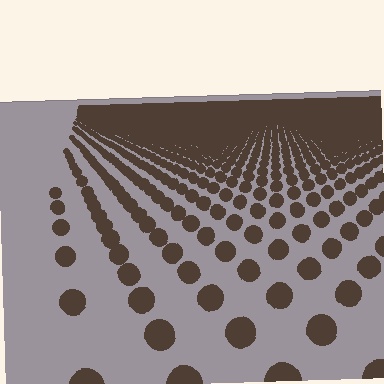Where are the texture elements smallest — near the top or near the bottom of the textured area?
Near the top.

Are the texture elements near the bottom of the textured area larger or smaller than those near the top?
Larger. Near the bottom, elements are closer to the viewer and appear at a bigger on-screen size.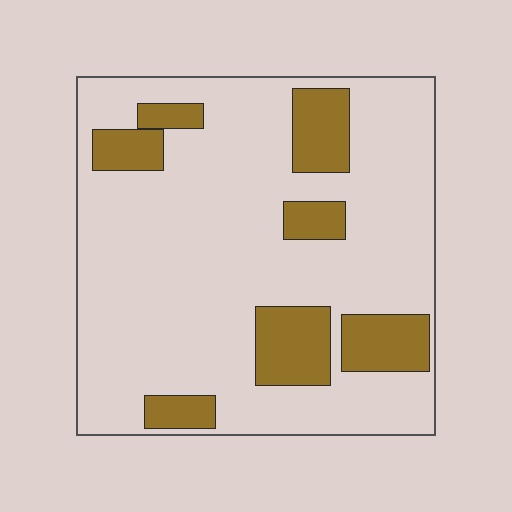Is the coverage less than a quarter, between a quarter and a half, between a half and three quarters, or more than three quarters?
Less than a quarter.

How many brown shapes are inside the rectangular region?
7.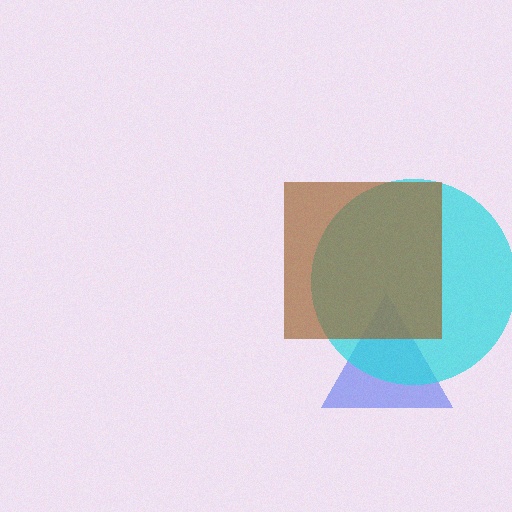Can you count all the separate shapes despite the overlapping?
Yes, there are 3 separate shapes.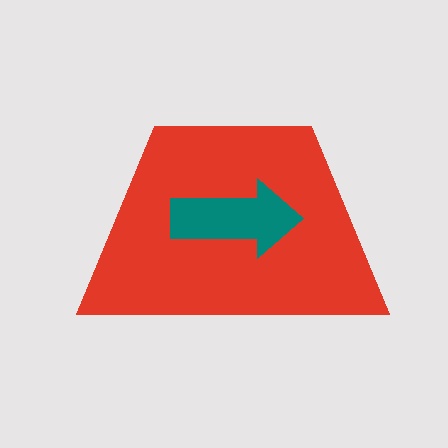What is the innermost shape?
The teal arrow.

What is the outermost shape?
The red trapezoid.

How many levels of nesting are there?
2.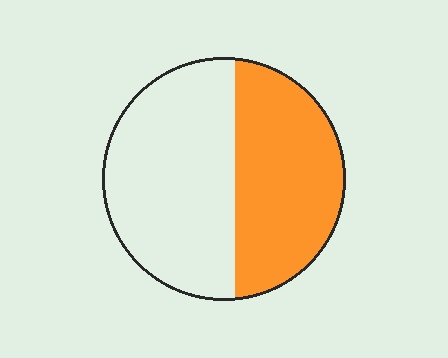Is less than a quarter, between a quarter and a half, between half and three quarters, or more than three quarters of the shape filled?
Between a quarter and a half.